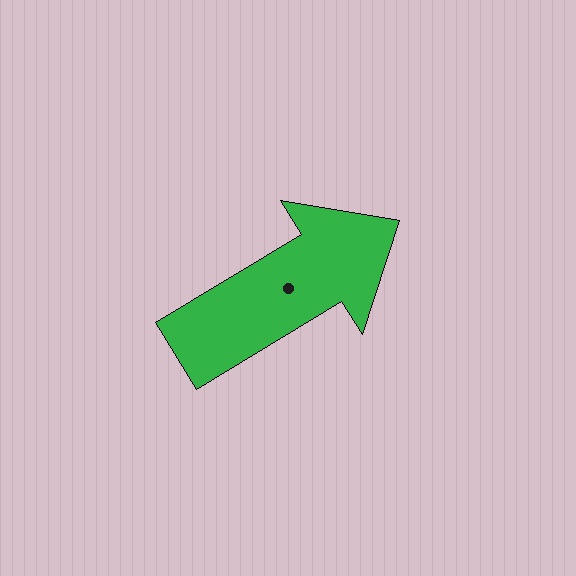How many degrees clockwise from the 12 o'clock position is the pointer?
Approximately 59 degrees.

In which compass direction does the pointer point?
Northeast.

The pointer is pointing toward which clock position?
Roughly 2 o'clock.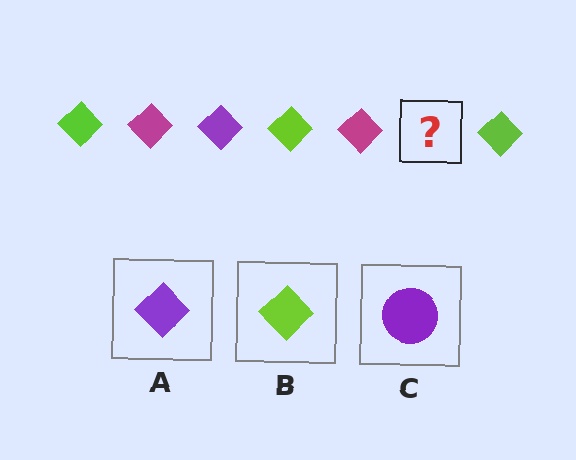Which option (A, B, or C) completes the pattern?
A.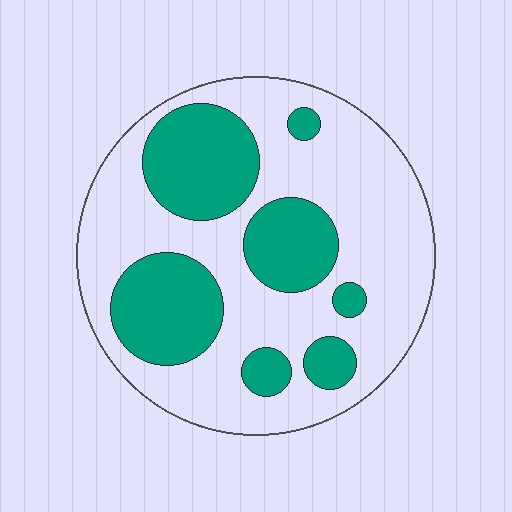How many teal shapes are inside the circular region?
7.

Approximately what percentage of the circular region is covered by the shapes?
Approximately 35%.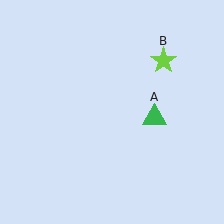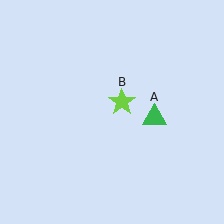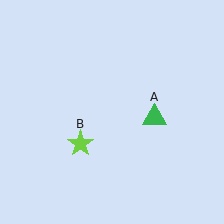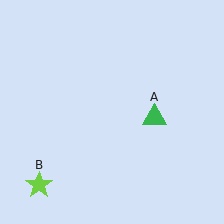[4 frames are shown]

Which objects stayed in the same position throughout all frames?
Green triangle (object A) remained stationary.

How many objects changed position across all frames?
1 object changed position: lime star (object B).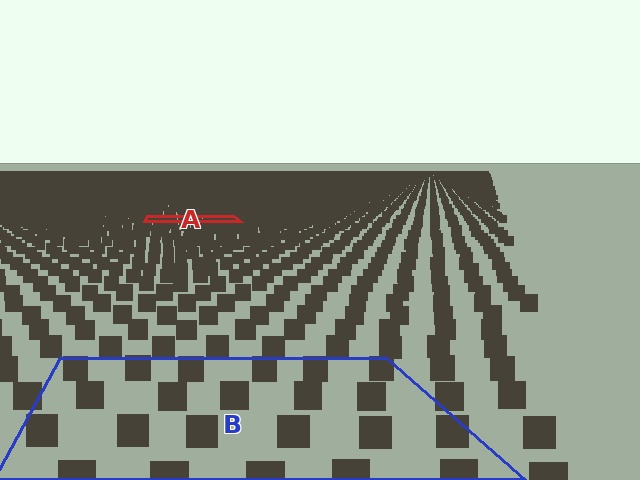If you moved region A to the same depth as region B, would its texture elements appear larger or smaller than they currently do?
They would appear larger. At a closer depth, the same texture elements are projected at a bigger on-screen size.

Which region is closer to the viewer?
Region B is closer. The texture elements there are larger and more spread out.